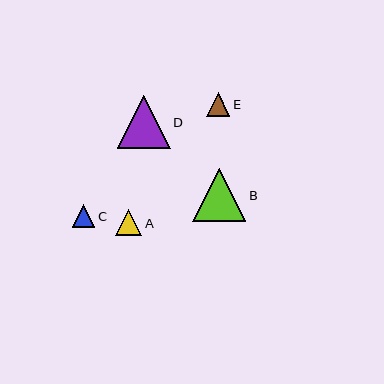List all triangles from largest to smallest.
From largest to smallest: D, B, A, E, C.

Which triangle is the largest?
Triangle D is the largest with a size of approximately 53 pixels.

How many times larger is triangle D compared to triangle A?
Triangle D is approximately 2.0 times the size of triangle A.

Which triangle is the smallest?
Triangle C is the smallest with a size of approximately 23 pixels.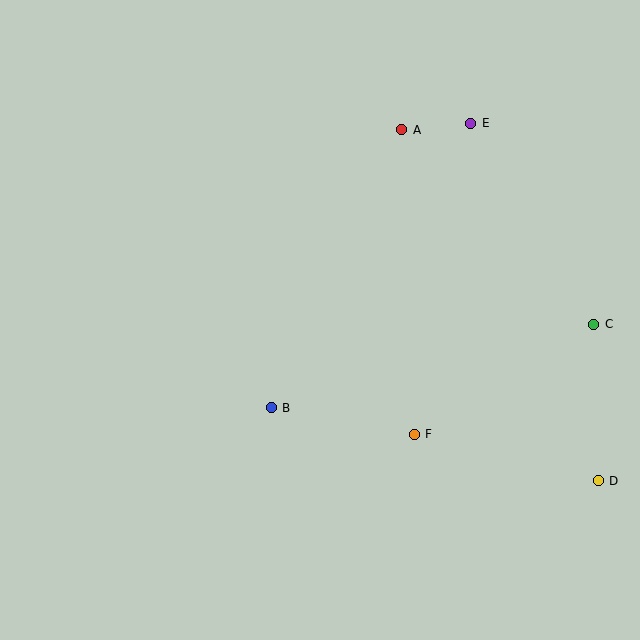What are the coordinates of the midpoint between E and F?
The midpoint between E and F is at (442, 279).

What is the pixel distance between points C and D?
The distance between C and D is 157 pixels.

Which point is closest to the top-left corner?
Point A is closest to the top-left corner.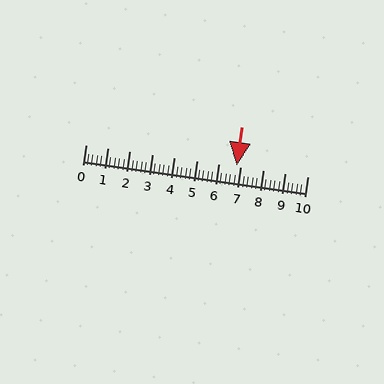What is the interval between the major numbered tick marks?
The major tick marks are spaced 1 units apart.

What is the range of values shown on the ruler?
The ruler shows values from 0 to 10.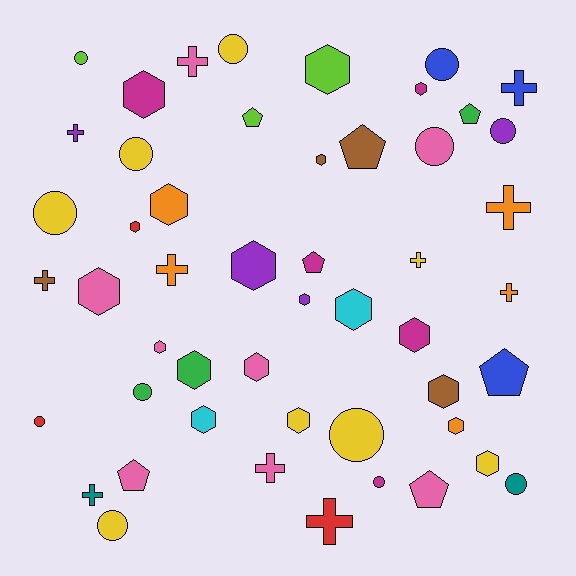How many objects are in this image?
There are 50 objects.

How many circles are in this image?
There are 13 circles.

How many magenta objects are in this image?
There are 5 magenta objects.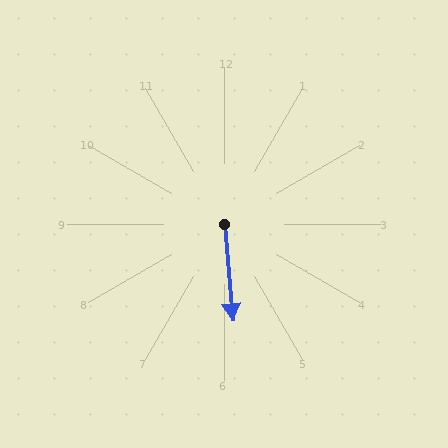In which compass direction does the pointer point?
South.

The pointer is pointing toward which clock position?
Roughly 6 o'clock.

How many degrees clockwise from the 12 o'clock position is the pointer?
Approximately 175 degrees.